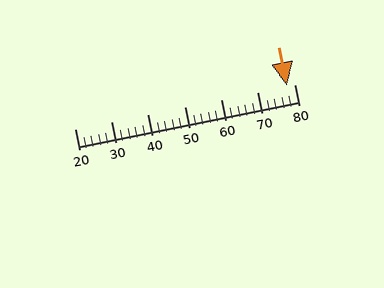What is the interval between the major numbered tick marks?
The major tick marks are spaced 10 units apart.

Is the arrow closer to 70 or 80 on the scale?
The arrow is closer to 80.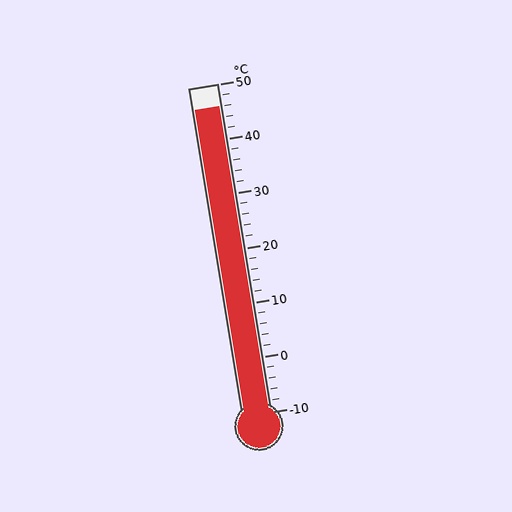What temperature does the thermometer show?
The thermometer shows approximately 46°C.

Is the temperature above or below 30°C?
The temperature is above 30°C.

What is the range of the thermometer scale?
The thermometer scale ranges from -10°C to 50°C.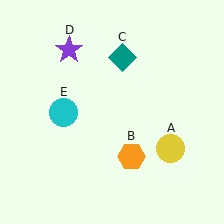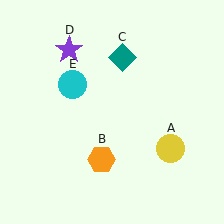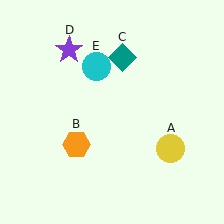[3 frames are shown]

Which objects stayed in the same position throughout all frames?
Yellow circle (object A) and teal diamond (object C) and purple star (object D) remained stationary.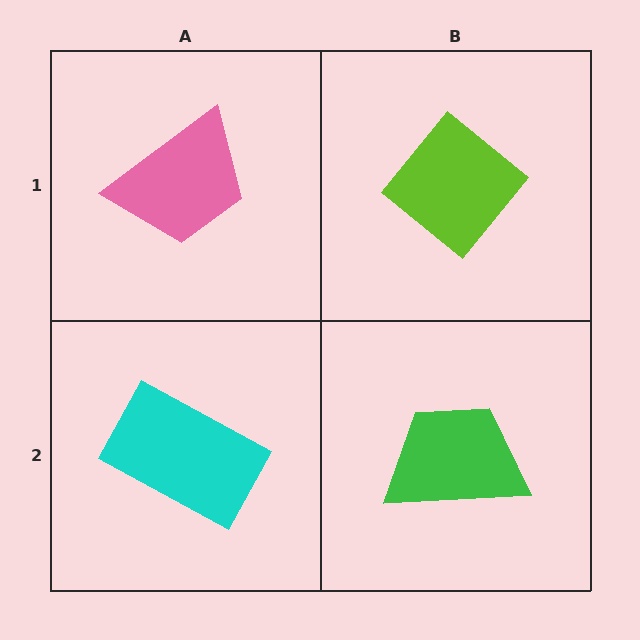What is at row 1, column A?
A pink trapezoid.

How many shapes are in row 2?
2 shapes.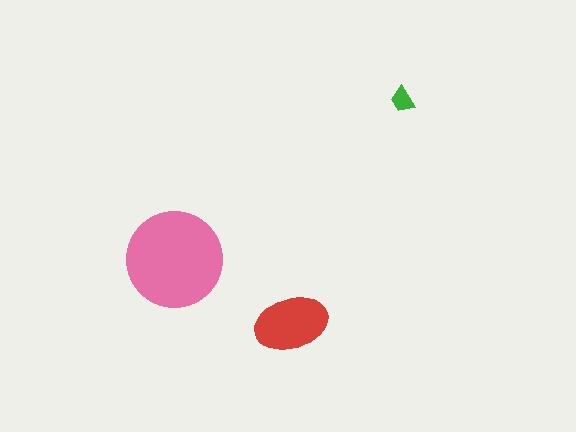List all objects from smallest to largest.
The green trapezoid, the red ellipse, the pink circle.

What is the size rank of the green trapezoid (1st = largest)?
3rd.